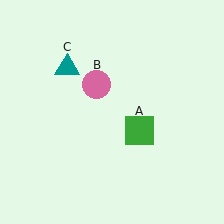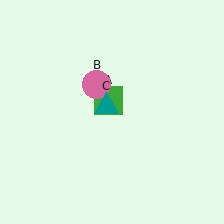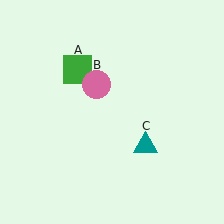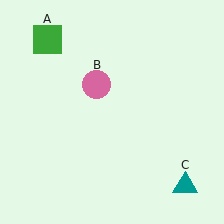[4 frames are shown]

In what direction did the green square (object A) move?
The green square (object A) moved up and to the left.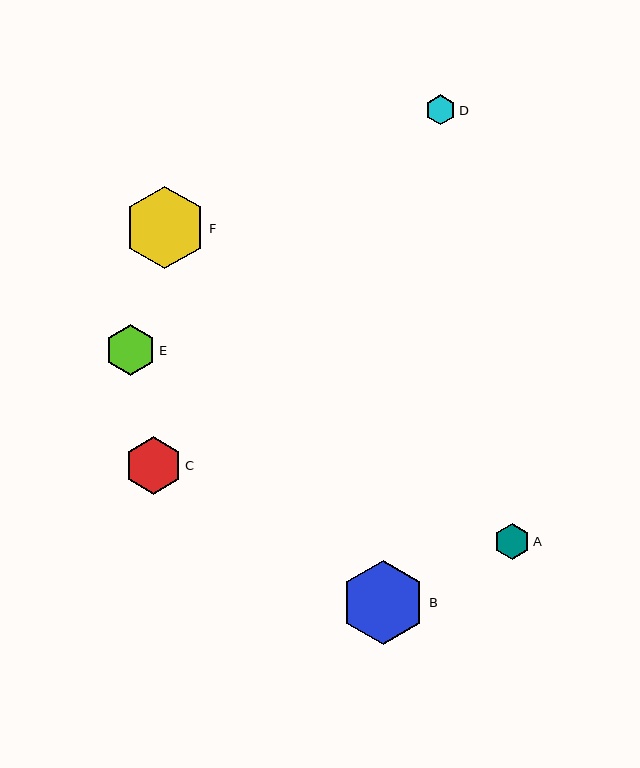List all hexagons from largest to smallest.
From largest to smallest: B, F, C, E, A, D.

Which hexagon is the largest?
Hexagon B is the largest with a size of approximately 84 pixels.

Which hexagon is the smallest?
Hexagon D is the smallest with a size of approximately 30 pixels.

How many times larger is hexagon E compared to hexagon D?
Hexagon E is approximately 1.7 times the size of hexagon D.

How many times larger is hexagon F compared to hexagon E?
Hexagon F is approximately 1.6 times the size of hexagon E.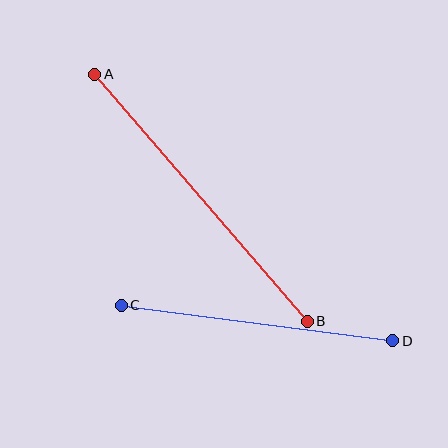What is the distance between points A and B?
The distance is approximately 326 pixels.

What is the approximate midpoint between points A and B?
The midpoint is at approximately (201, 198) pixels.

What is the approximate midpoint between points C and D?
The midpoint is at approximately (257, 323) pixels.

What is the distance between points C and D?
The distance is approximately 274 pixels.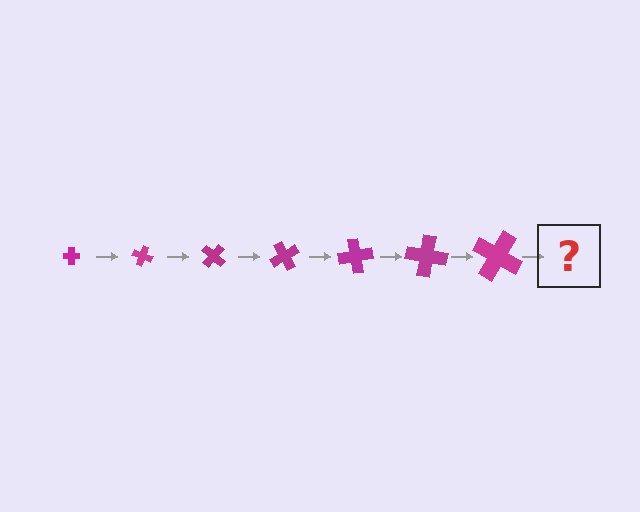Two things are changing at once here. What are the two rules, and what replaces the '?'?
The two rules are that the cross grows larger each step and it rotates 20 degrees each step. The '?' should be a cross, larger than the previous one and rotated 140 degrees from the start.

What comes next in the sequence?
The next element should be a cross, larger than the previous one and rotated 140 degrees from the start.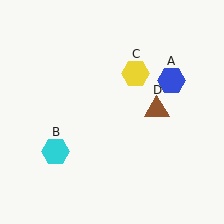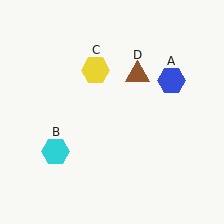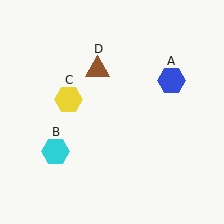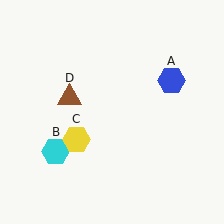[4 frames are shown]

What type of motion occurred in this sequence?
The yellow hexagon (object C), brown triangle (object D) rotated counterclockwise around the center of the scene.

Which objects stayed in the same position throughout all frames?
Blue hexagon (object A) and cyan hexagon (object B) remained stationary.